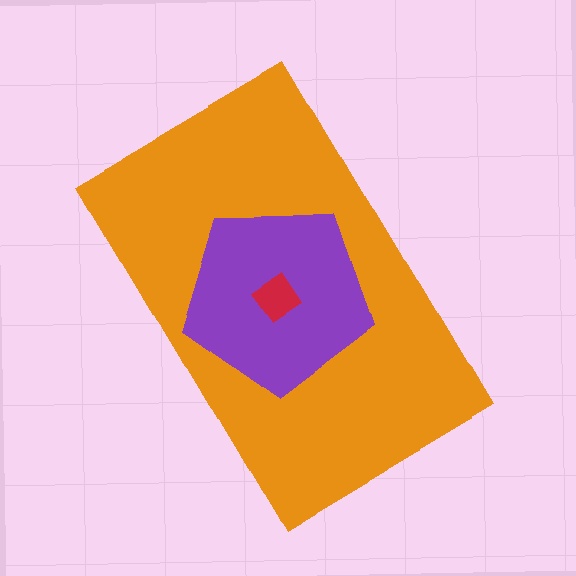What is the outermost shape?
The orange rectangle.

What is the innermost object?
The red diamond.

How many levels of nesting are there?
3.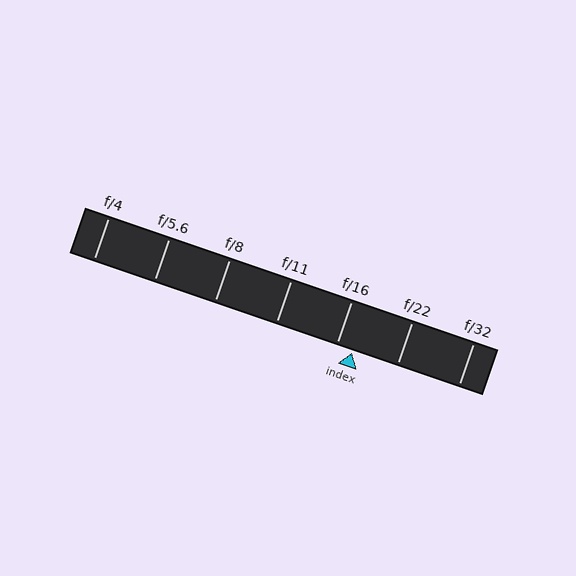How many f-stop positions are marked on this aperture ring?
There are 7 f-stop positions marked.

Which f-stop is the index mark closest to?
The index mark is closest to f/16.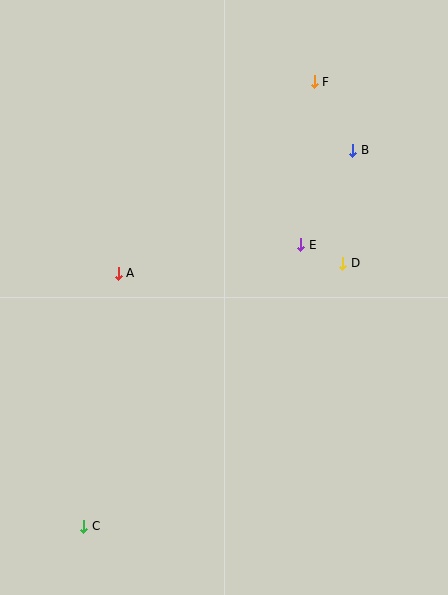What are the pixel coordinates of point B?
Point B is at (353, 150).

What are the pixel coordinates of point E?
Point E is at (301, 245).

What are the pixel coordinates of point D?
Point D is at (343, 263).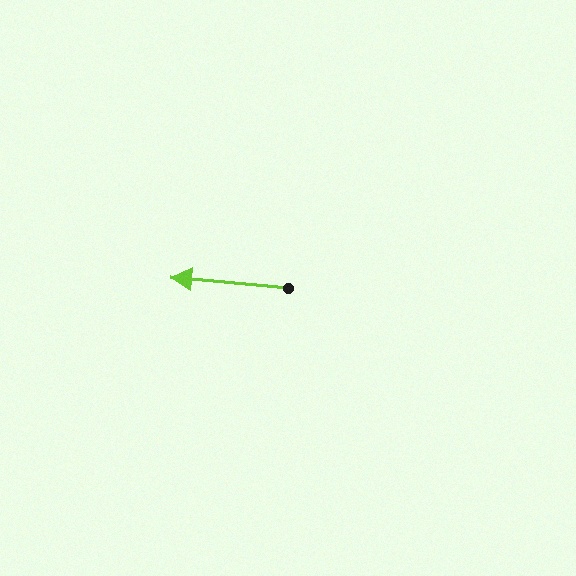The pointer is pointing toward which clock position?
Roughly 9 o'clock.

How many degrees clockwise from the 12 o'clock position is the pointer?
Approximately 275 degrees.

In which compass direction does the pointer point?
West.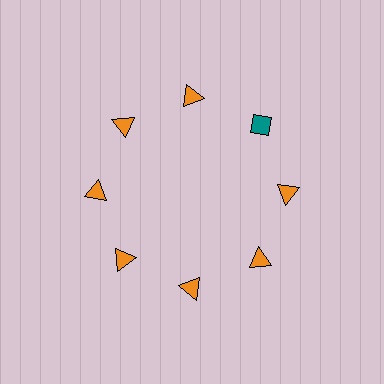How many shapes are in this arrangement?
There are 8 shapes arranged in a ring pattern.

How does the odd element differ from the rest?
It differs in both color (teal instead of orange) and shape (diamond instead of triangle).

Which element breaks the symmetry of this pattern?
The teal diamond at roughly the 2 o'clock position breaks the symmetry. All other shapes are orange triangles.